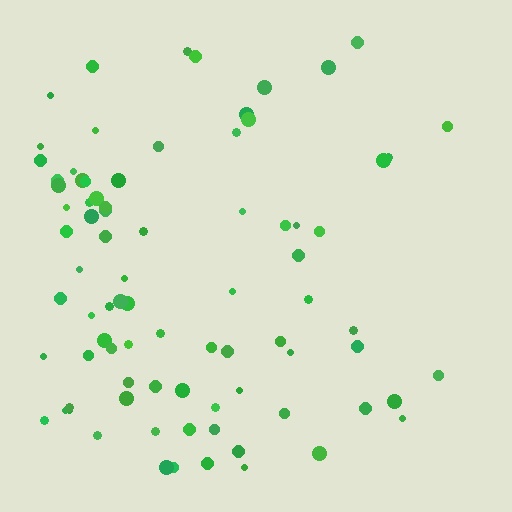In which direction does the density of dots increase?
From right to left, with the left side densest.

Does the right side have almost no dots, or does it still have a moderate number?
Still a moderate number, just noticeably fewer than the left.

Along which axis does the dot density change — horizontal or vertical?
Horizontal.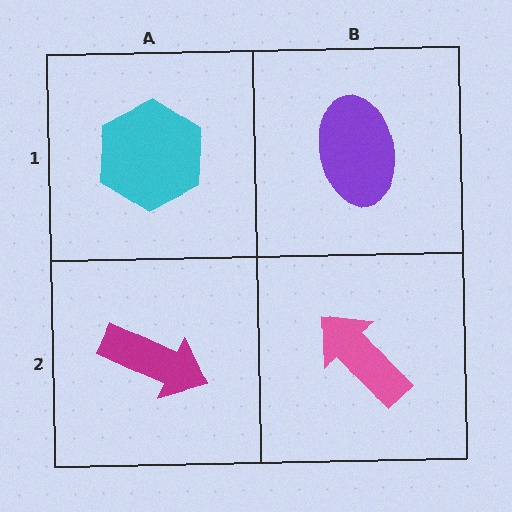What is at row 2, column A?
A magenta arrow.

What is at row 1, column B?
A purple ellipse.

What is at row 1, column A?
A cyan hexagon.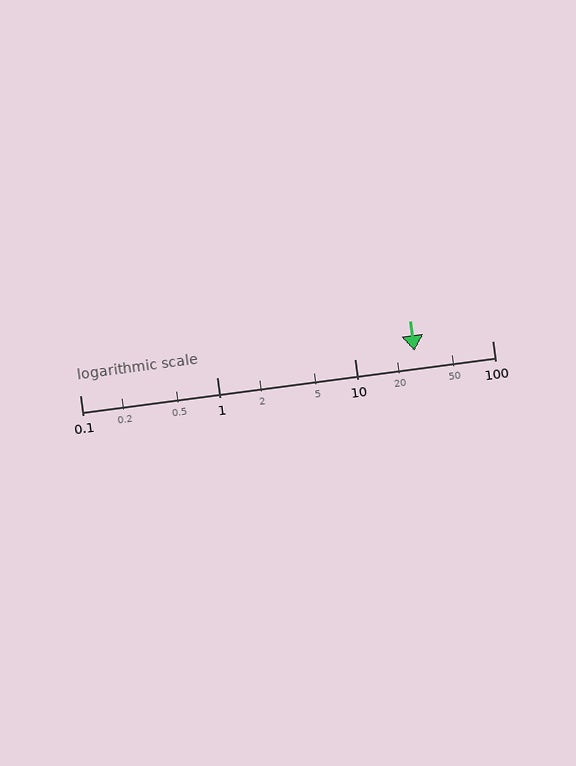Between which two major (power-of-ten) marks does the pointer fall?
The pointer is between 10 and 100.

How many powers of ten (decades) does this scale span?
The scale spans 3 decades, from 0.1 to 100.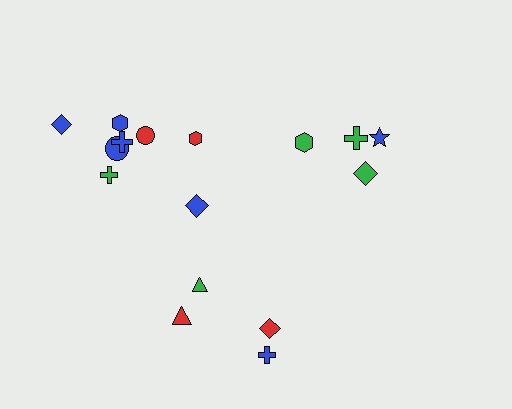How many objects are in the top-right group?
There are 4 objects.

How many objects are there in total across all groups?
There are 16 objects.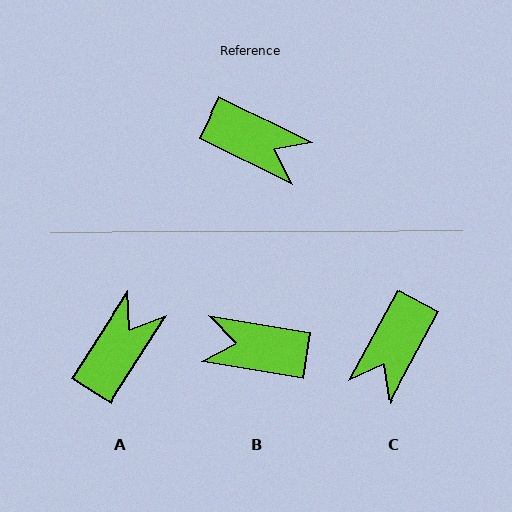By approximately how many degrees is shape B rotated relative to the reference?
Approximately 163 degrees clockwise.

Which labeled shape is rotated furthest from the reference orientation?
B, about 163 degrees away.